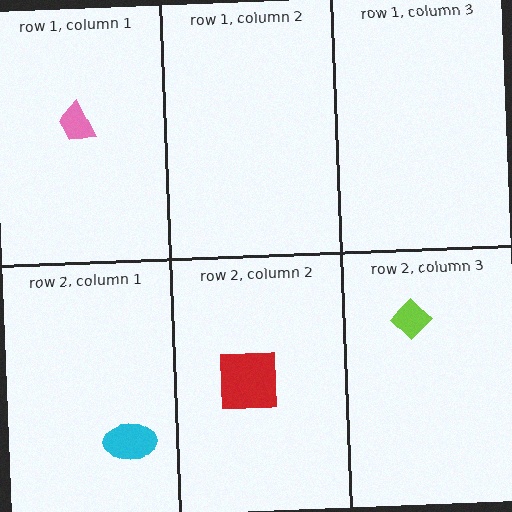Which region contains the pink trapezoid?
The row 1, column 1 region.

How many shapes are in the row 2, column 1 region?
1.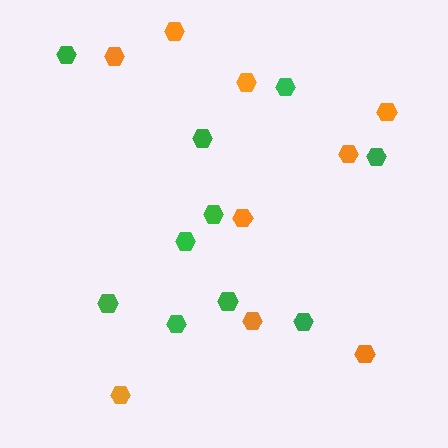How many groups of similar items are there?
There are 2 groups: one group of green hexagons (10) and one group of orange hexagons (9).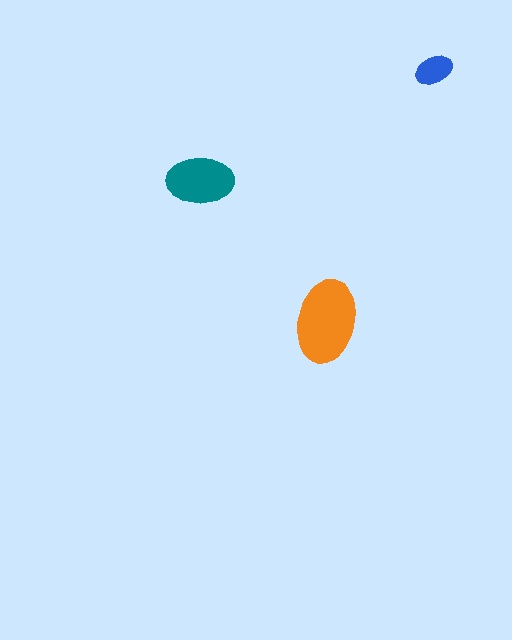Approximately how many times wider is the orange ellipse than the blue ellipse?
About 2 times wider.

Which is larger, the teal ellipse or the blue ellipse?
The teal one.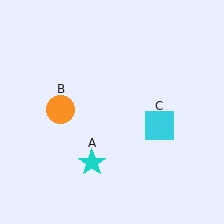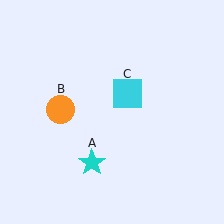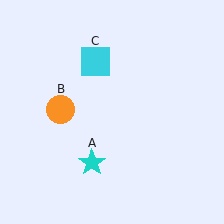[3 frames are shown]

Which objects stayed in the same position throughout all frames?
Cyan star (object A) and orange circle (object B) remained stationary.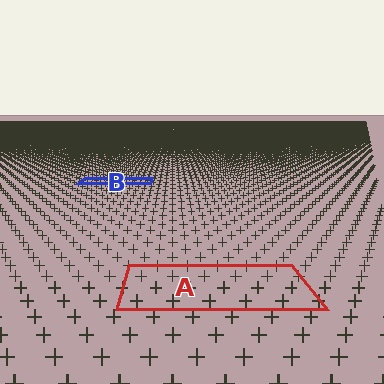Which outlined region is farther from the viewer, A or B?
Region B is farther from the viewer — the texture elements inside it appear smaller and more densely packed.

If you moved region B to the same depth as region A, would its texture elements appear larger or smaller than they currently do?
They would appear larger. At a closer depth, the same texture elements are projected at a bigger on-screen size.